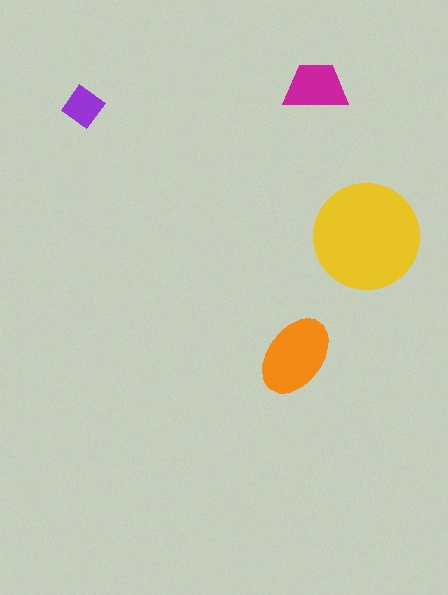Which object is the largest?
The yellow circle.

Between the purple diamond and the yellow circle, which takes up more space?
The yellow circle.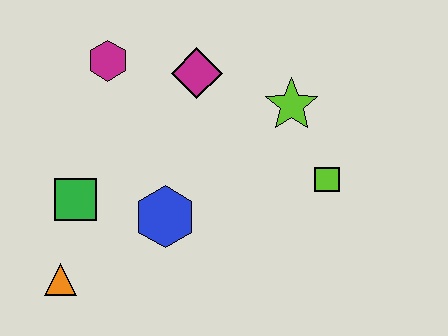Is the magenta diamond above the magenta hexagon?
No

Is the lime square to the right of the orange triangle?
Yes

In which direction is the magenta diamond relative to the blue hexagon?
The magenta diamond is above the blue hexagon.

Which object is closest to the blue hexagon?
The green square is closest to the blue hexagon.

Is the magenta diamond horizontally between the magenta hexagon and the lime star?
Yes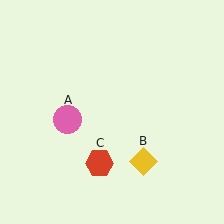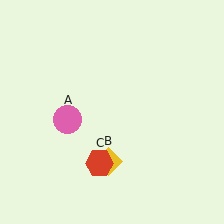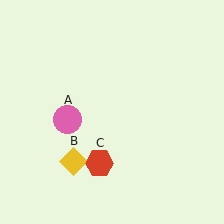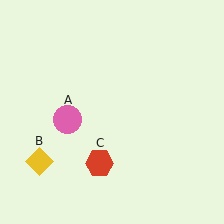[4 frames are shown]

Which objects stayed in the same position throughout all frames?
Pink circle (object A) and red hexagon (object C) remained stationary.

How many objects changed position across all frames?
1 object changed position: yellow diamond (object B).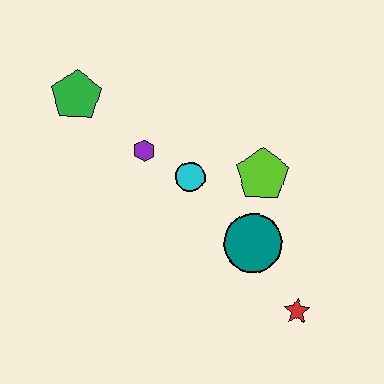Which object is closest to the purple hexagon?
The cyan circle is closest to the purple hexagon.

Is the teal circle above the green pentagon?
No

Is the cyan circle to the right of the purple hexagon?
Yes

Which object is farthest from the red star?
The green pentagon is farthest from the red star.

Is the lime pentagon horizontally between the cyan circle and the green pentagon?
No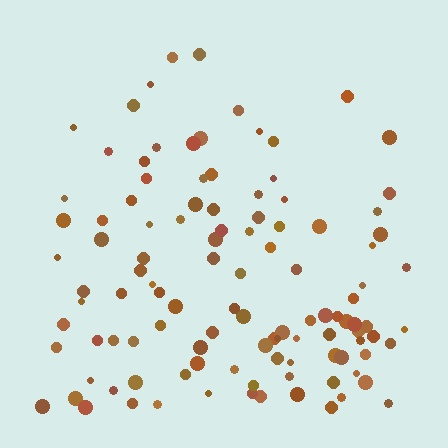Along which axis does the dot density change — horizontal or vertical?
Vertical.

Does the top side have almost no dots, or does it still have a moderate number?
Still a moderate number, just noticeably fewer than the bottom.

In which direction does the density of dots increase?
From top to bottom, with the bottom side densest.